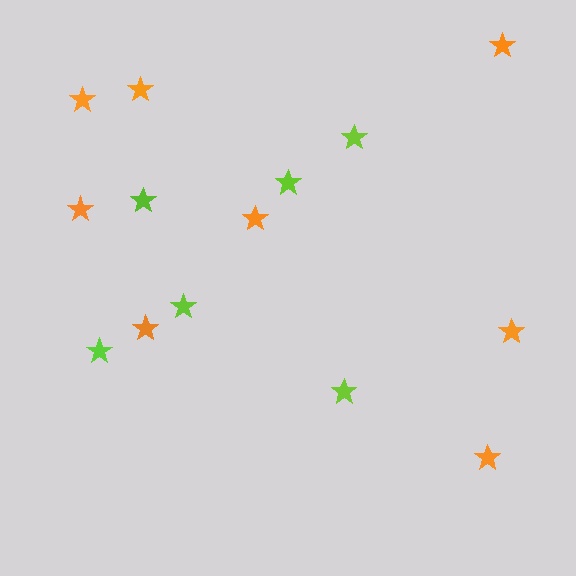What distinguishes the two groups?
There are 2 groups: one group of orange stars (8) and one group of lime stars (6).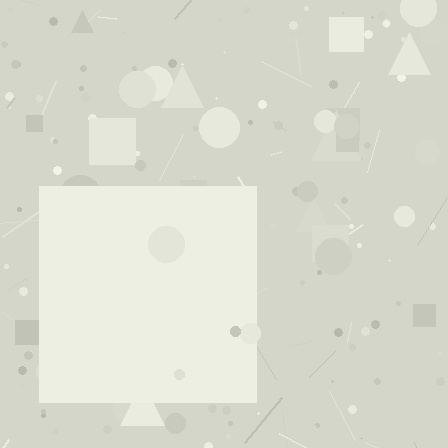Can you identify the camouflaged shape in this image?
The camouflaged shape is a square.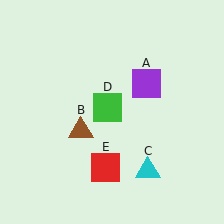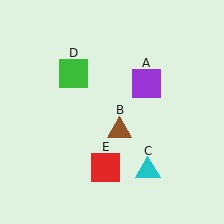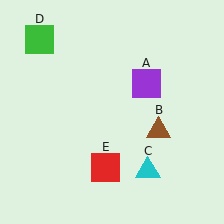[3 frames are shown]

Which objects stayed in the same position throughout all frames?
Purple square (object A) and cyan triangle (object C) and red square (object E) remained stationary.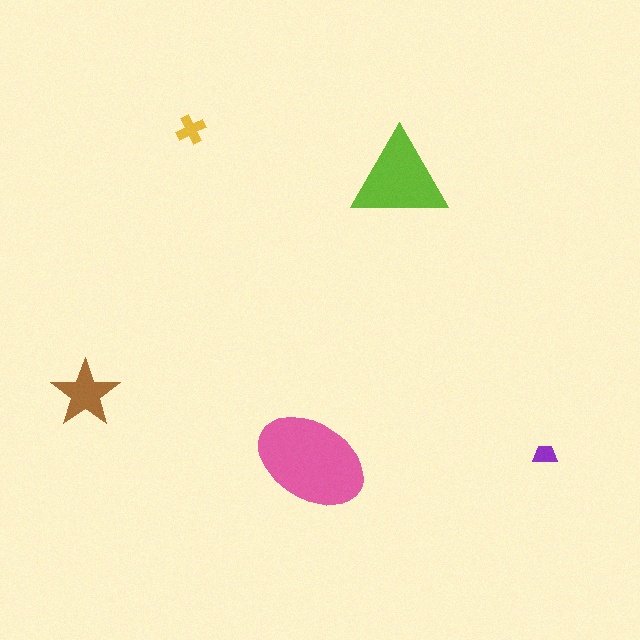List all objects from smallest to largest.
The purple trapezoid, the yellow cross, the brown star, the lime triangle, the pink ellipse.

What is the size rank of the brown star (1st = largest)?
3rd.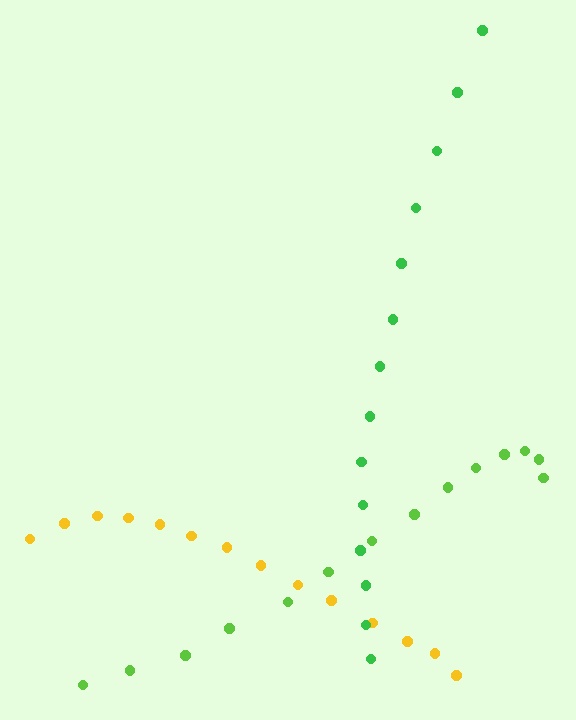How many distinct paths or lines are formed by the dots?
There are 3 distinct paths.